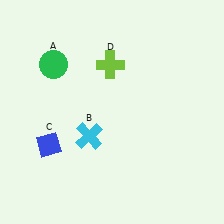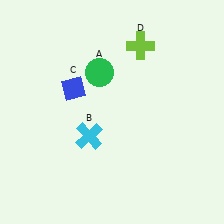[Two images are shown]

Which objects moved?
The objects that moved are: the green circle (A), the blue diamond (C), the lime cross (D).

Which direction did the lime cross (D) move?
The lime cross (D) moved right.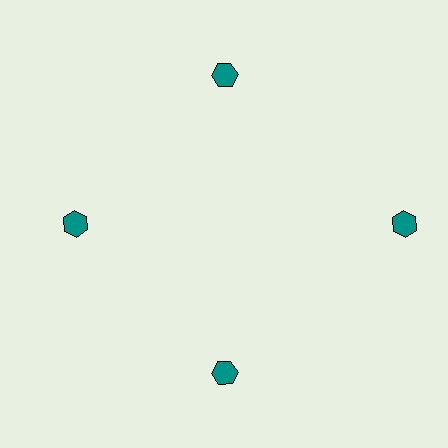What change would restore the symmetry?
The symmetry would be restored by moving it inward, back onto the ring so that all 4 hexagons sit at equal angles and equal distance from the center.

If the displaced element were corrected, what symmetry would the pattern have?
It would have 4-fold rotational symmetry — the pattern would map onto itself every 90 degrees.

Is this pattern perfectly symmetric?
No. The 4 teal hexagons are arranged in a ring, but one element near the 3 o'clock position is pushed outward from the center, breaking the 4-fold rotational symmetry.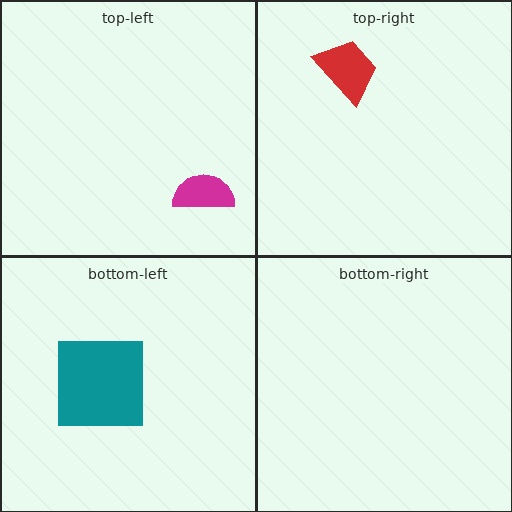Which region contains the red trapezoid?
The top-right region.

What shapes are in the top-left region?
The magenta semicircle.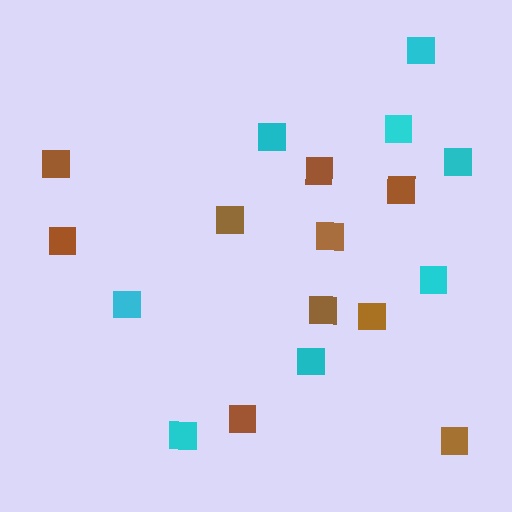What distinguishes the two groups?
There are 2 groups: one group of brown squares (10) and one group of cyan squares (8).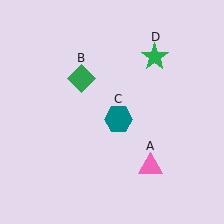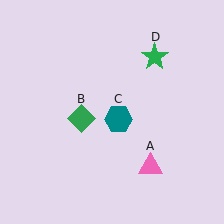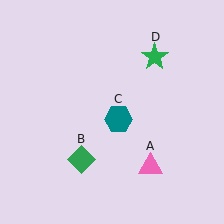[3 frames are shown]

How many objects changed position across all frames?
1 object changed position: green diamond (object B).